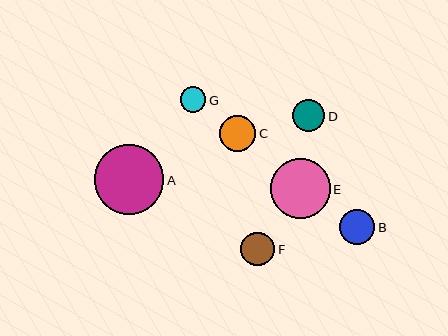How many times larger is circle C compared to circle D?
Circle C is approximately 1.1 times the size of circle D.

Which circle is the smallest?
Circle G is the smallest with a size of approximately 26 pixels.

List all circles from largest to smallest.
From largest to smallest: A, E, C, B, F, D, G.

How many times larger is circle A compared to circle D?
Circle A is approximately 2.2 times the size of circle D.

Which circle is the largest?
Circle A is the largest with a size of approximately 69 pixels.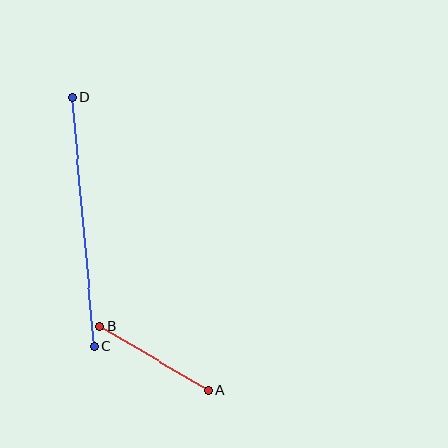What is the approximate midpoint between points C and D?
The midpoint is at approximately (83, 222) pixels.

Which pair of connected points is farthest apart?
Points C and D are farthest apart.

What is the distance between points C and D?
The distance is approximately 250 pixels.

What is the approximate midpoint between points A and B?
The midpoint is at approximately (154, 358) pixels.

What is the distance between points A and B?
The distance is approximately 125 pixels.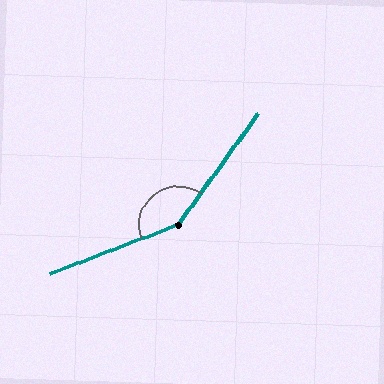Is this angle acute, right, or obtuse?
It is obtuse.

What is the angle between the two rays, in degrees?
Approximately 147 degrees.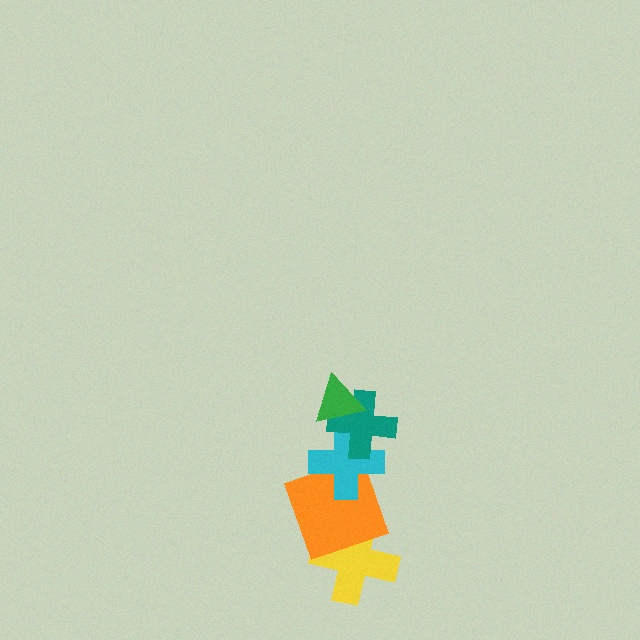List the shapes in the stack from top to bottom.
From top to bottom: the green triangle, the teal cross, the cyan cross, the orange square, the yellow cross.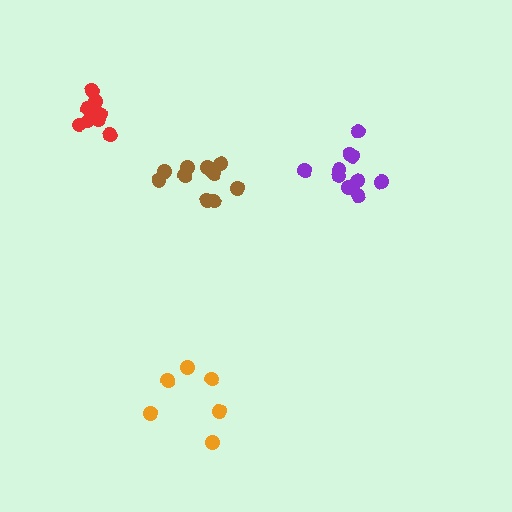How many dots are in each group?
Group 1: 6 dots, Group 2: 10 dots, Group 3: 10 dots, Group 4: 8 dots (34 total).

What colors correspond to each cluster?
The clusters are colored: orange, brown, purple, red.